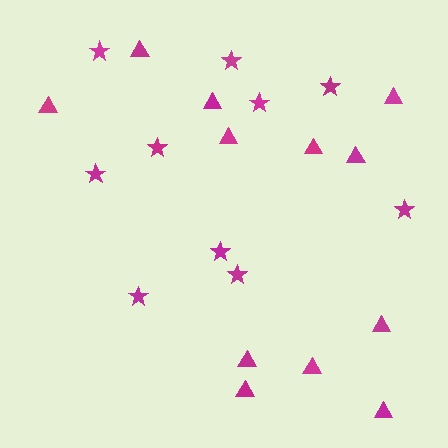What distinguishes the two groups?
There are 2 groups: one group of triangles (12) and one group of stars (10).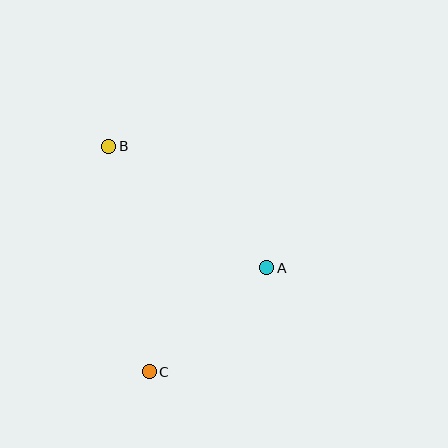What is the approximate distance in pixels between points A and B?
The distance between A and B is approximately 200 pixels.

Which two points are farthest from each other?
Points B and C are farthest from each other.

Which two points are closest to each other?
Points A and C are closest to each other.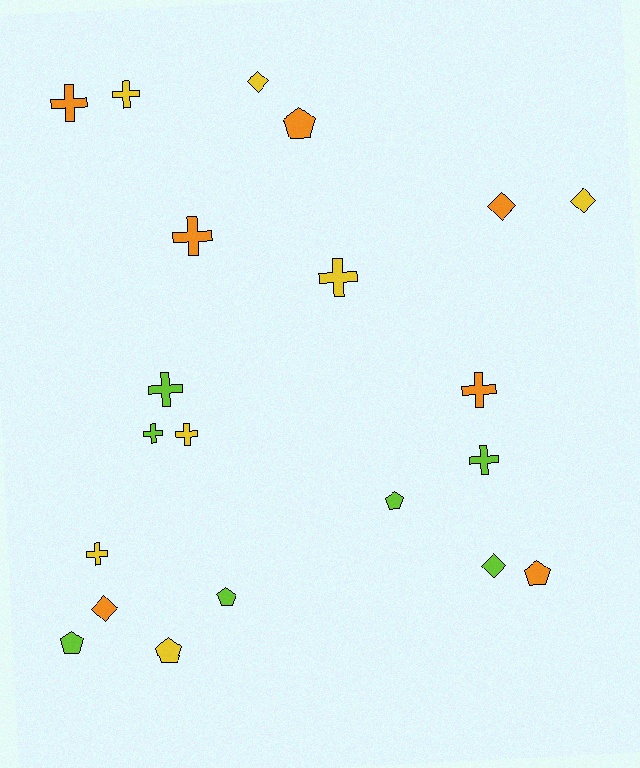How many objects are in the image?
There are 21 objects.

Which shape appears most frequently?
Cross, with 10 objects.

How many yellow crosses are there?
There are 4 yellow crosses.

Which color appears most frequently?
Yellow, with 7 objects.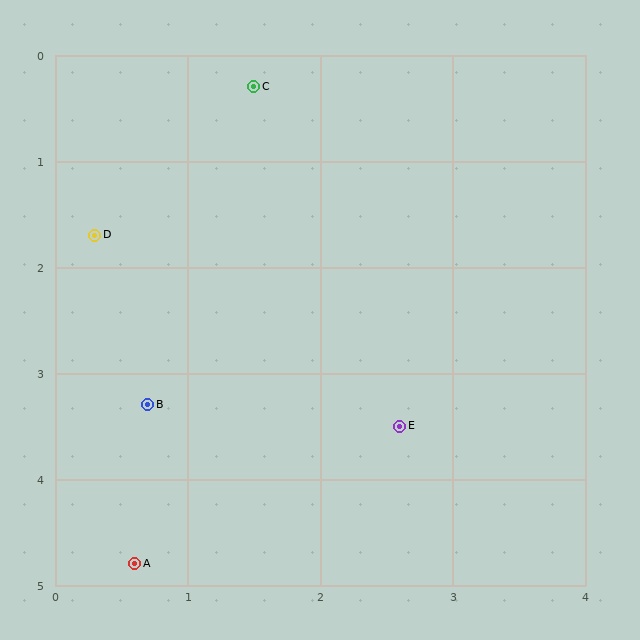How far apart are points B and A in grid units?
Points B and A are about 1.5 grid units apart.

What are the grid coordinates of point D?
Point D is at approximately (0.3, 1.7).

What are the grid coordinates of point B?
Point B is at approximately (0.7, 3.3).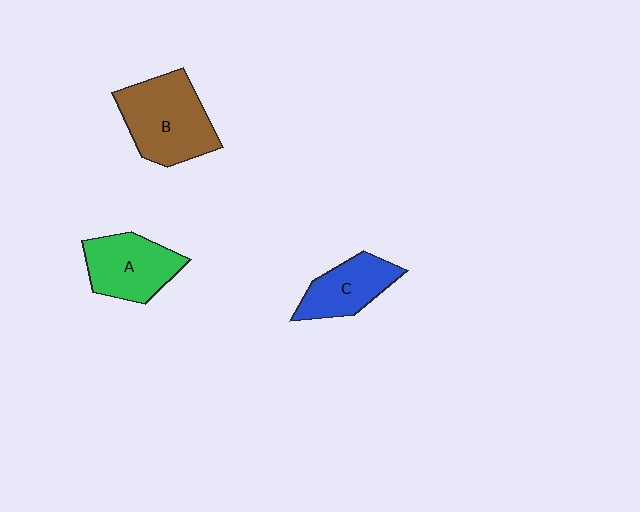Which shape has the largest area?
Shape B (brown).